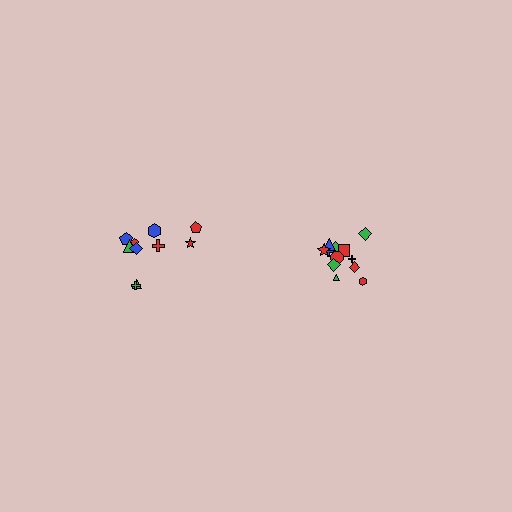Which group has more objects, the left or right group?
The right group.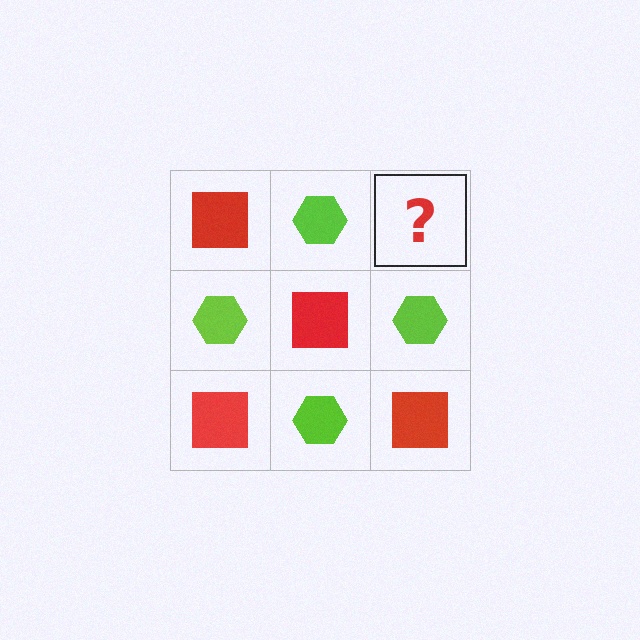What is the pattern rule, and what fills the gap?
The rule is that it alternates red square and lime hexagon in a checkerboard pattern. The gap should be filled with a red square.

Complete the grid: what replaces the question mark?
The question mark should be replaced with a red square.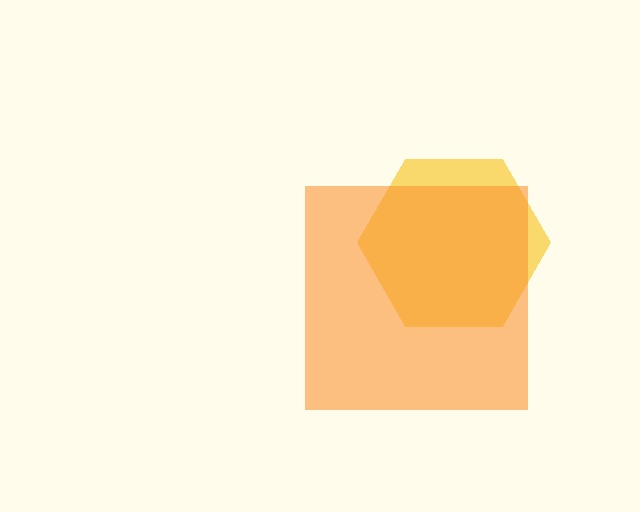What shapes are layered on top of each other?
The layered shapes are: a yellow hexagon, an orange square.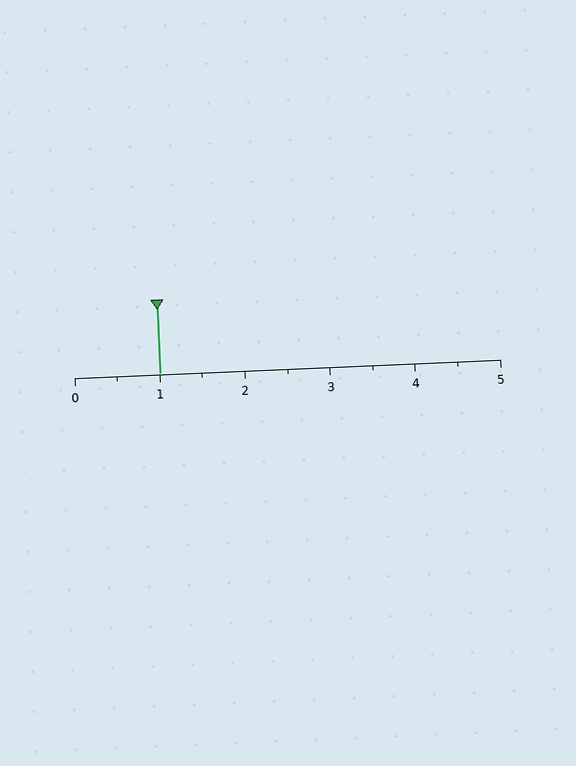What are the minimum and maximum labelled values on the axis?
The axis runs from 0 to 5.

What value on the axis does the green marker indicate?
The marker indicates approximately 1.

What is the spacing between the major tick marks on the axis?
The major ticks are spaced 1 apart.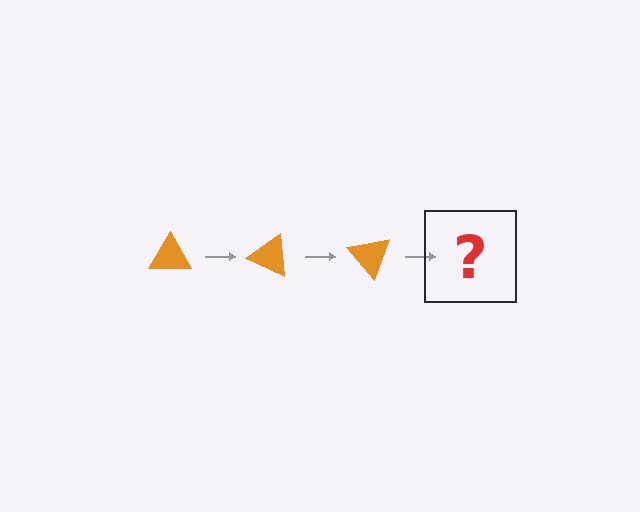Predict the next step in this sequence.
The next step is an orange triangle rotated 75 degrees.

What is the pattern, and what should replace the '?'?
The pattern is that the triangle rotates 25 degrees each step. The '?' should be an orange triangle rotated 75 degrees.